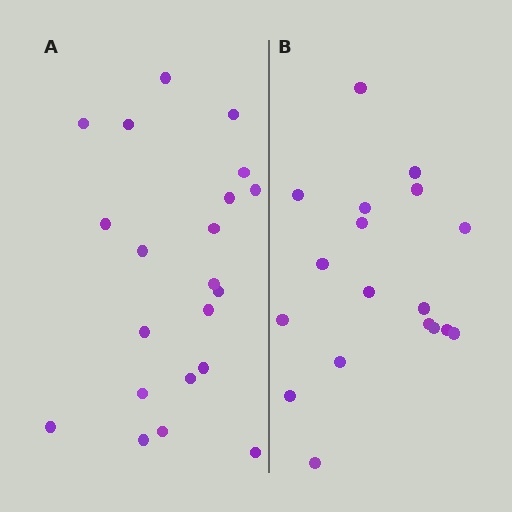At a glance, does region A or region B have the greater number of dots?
Region A (the left region) has more dots.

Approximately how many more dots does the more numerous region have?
Region A has just a few more — roughly 2 or 3 more dots than region B.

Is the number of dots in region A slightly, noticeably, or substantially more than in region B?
Region A has only slightly more — the two regions are fairly close. The ratio is roughly 1.2 to 1.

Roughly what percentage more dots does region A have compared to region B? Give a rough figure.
About 15% more.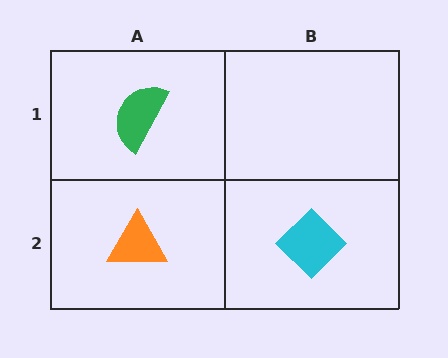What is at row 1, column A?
A green semicircle.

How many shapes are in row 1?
1 shape.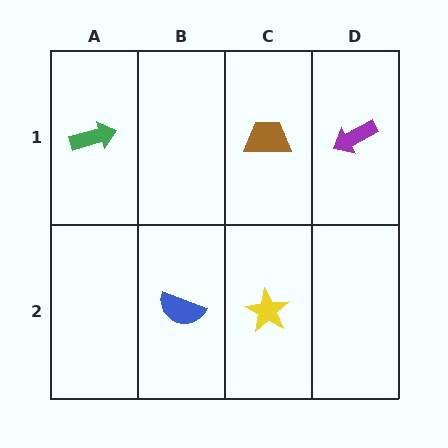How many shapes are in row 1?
3 shapes.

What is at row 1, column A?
A green arrow.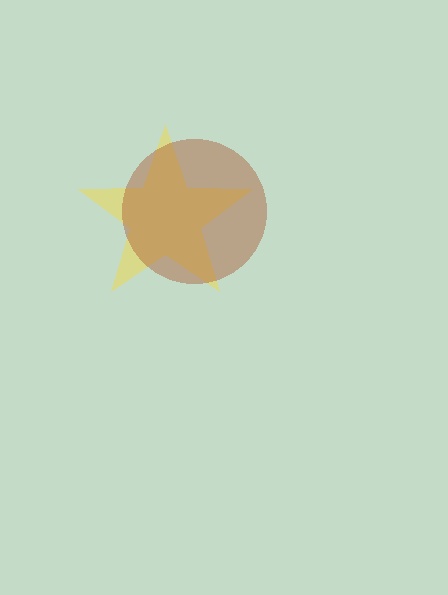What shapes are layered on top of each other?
The layered shapes are: a yellow star, a brown circle.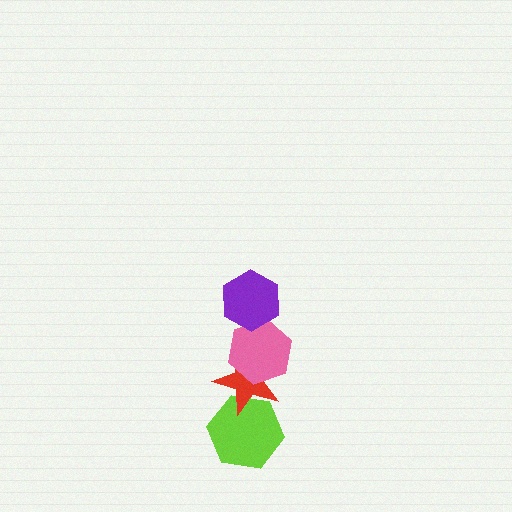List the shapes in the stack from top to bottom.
From top to bottom: the purple hexagon, the pink hexagon, the red star, the lime hexagon.